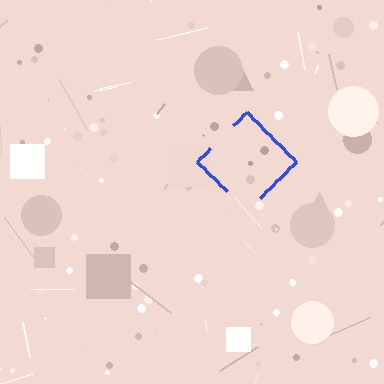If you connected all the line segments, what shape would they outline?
They would outline a diamond.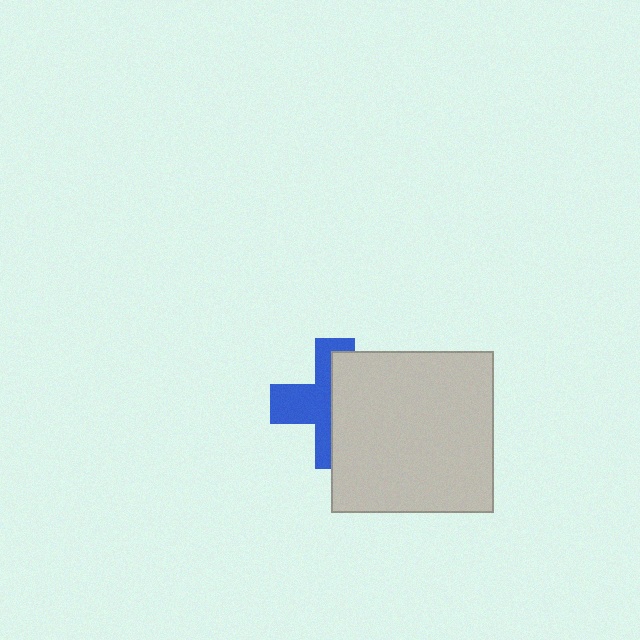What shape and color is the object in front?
The object in front is a light gray square.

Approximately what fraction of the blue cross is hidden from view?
Roughly 52% of the blue cross is hidden behind the light gray square.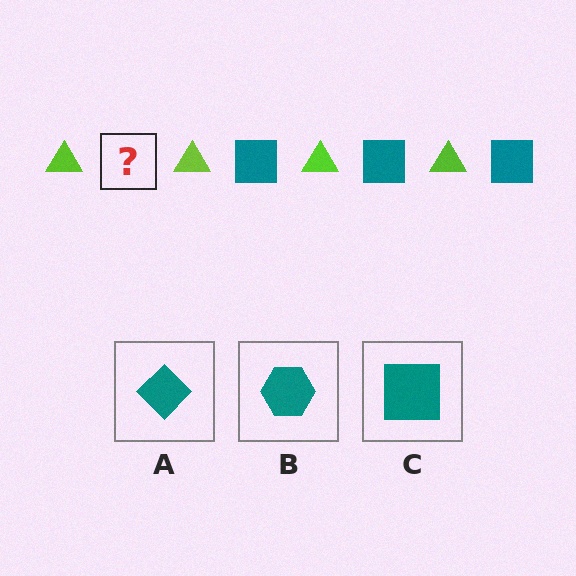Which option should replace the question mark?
Option C.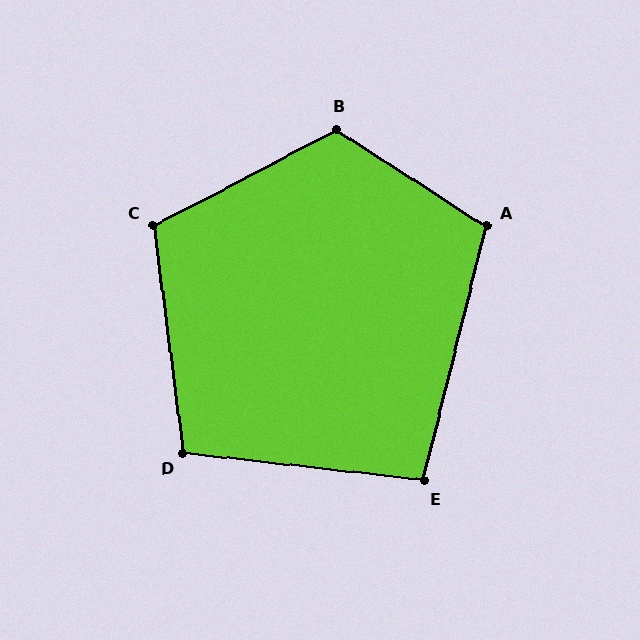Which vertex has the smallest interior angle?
E, at approximately 97 degrees.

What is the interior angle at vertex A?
Approximately 109 degrees (obtuse).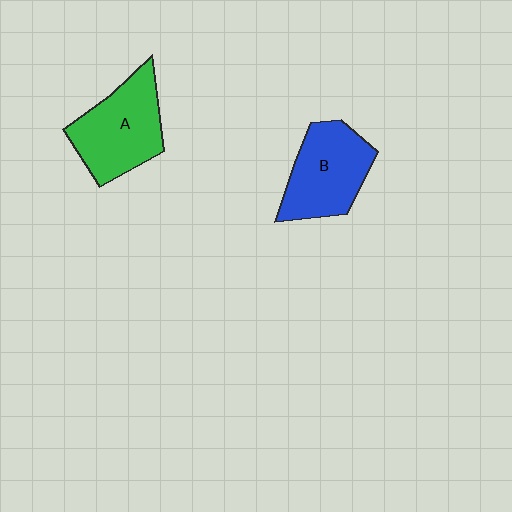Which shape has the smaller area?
Shape B (blue).